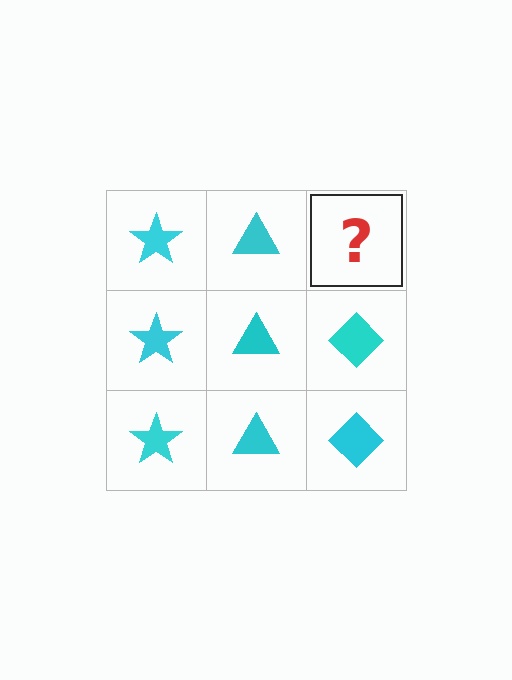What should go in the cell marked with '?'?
The missing cell should contain a cyan diamond.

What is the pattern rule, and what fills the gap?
The rule is that each column has a consistent shape. The gap should be filled with a cyan diamond.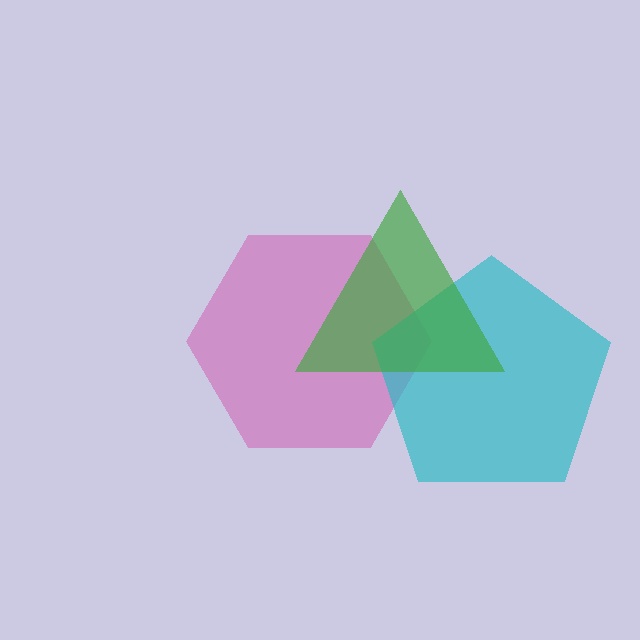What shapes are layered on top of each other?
The layered shapes are: a magenta hexagon, a cyan pentagon, a green triangle.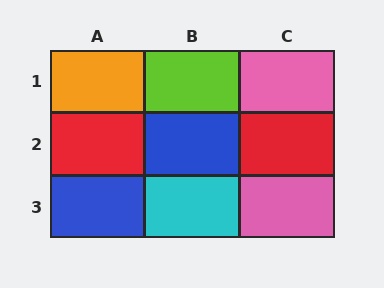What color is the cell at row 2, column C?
Red.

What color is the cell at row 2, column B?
Blue.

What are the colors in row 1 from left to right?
Orange, lime, pink.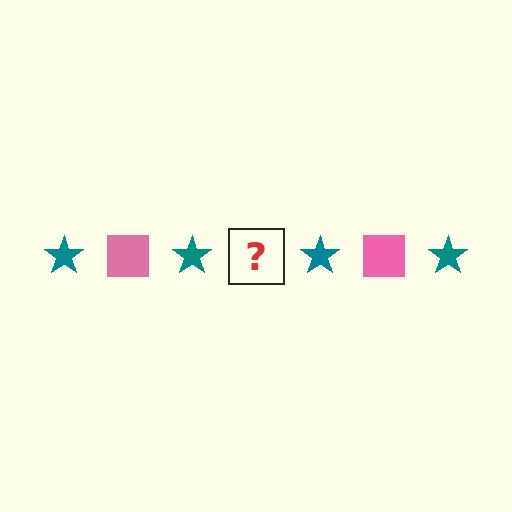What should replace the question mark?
The question mark should be replaced with a pink square.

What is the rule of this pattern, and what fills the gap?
The rule is that the pattern alternates between teal star and pink square. The gap should be filled with a pink square.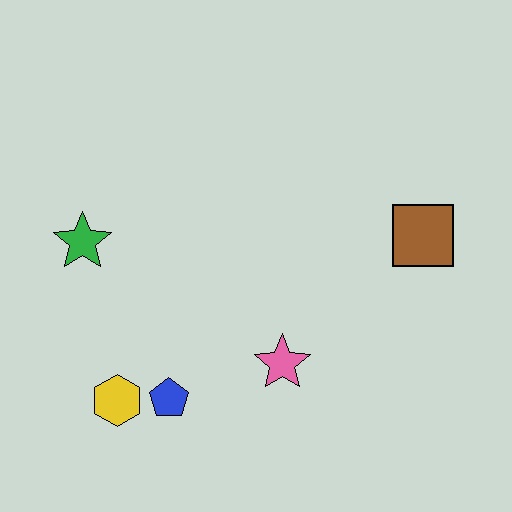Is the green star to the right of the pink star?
No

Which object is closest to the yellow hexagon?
The blue pentagon is closest to the yellow hexagon.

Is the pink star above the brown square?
No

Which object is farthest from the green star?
The brown square is farthest from the green star.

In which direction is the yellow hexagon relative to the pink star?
The yellow hexagon is to the left of the pink star.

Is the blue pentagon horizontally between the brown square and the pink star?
No